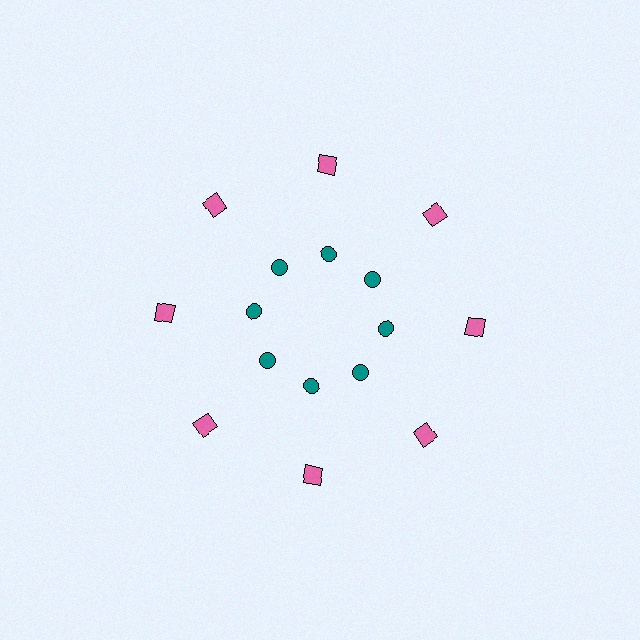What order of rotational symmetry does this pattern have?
This pattern has 8-fold rotational symmetry.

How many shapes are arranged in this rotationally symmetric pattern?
There are 16 shapes, arranged in 8 groups of 2.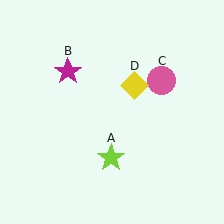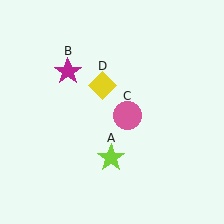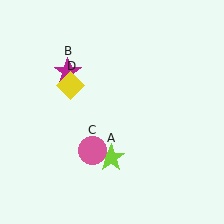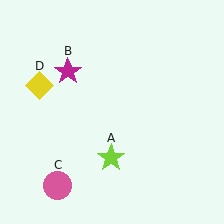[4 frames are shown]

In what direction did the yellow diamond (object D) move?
The yellow diamond (object D) moved left.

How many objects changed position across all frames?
2 objects changed position: pink circle (object C), yellow diamond (object D).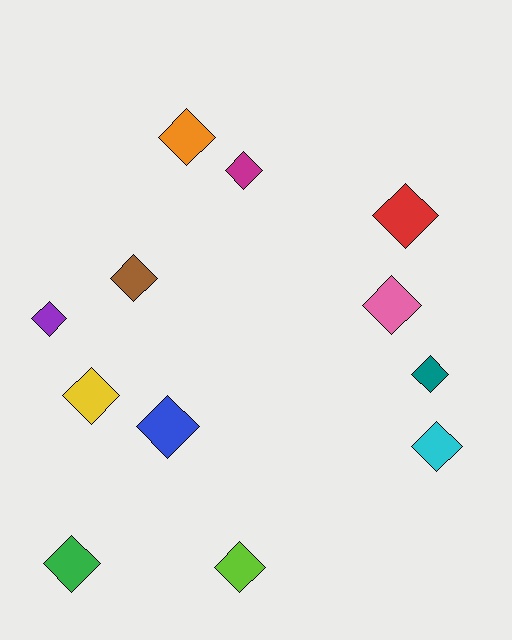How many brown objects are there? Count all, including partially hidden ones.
There is 1 brown object.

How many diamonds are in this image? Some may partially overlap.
There are 12 diamonds.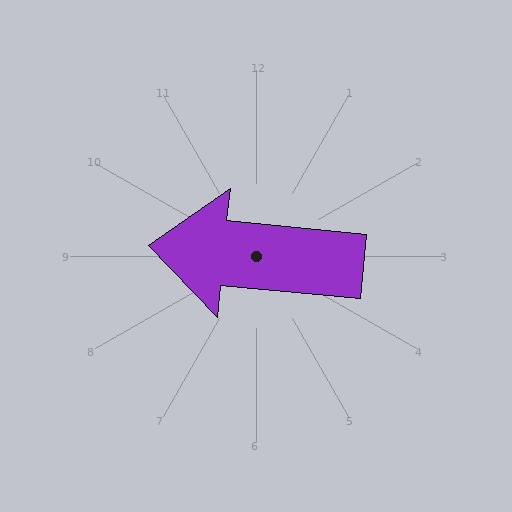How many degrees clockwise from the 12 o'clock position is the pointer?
Approximately 276 degrees.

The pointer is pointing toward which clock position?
Roughly 9 o'clock.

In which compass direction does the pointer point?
West.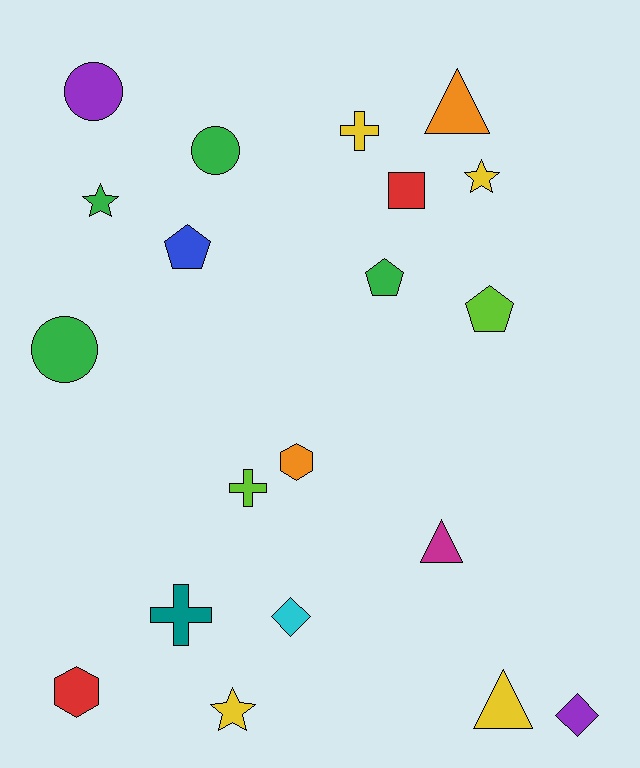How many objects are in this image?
There are 20 objects.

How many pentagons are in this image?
There are 3 pentagons.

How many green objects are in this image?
There are 4 green objects.